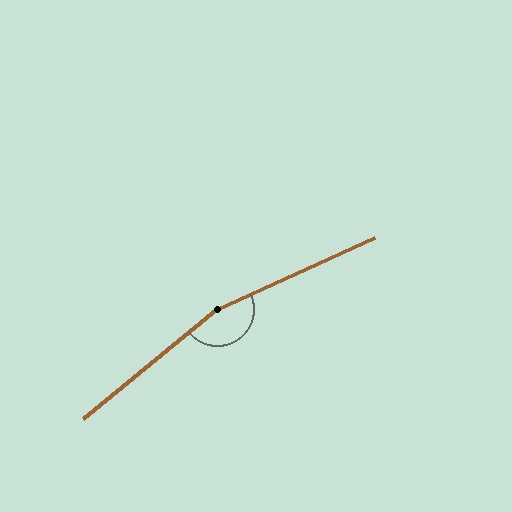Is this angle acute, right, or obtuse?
It is obtuse.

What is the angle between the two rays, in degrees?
Approximately 165 degrees.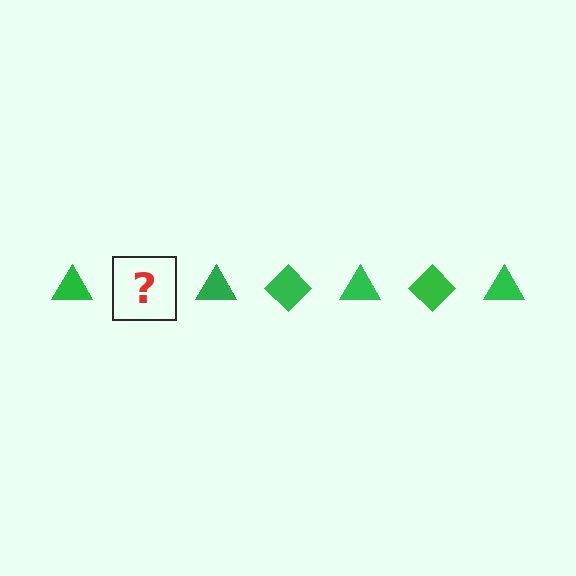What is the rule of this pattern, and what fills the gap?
The rule is that the pattern cycles through triangle, diamond shapes in green. The gap should be filled with a green diamond.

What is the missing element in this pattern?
The missing element is a green diamond.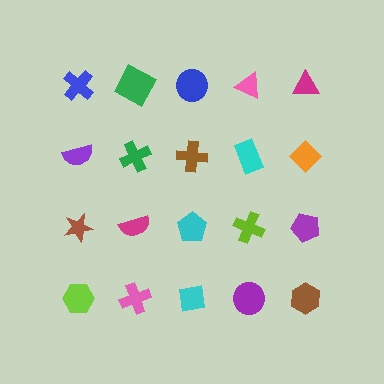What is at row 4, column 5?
A brown hexagon.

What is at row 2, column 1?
A purple semicircle.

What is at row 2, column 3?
A brown cross.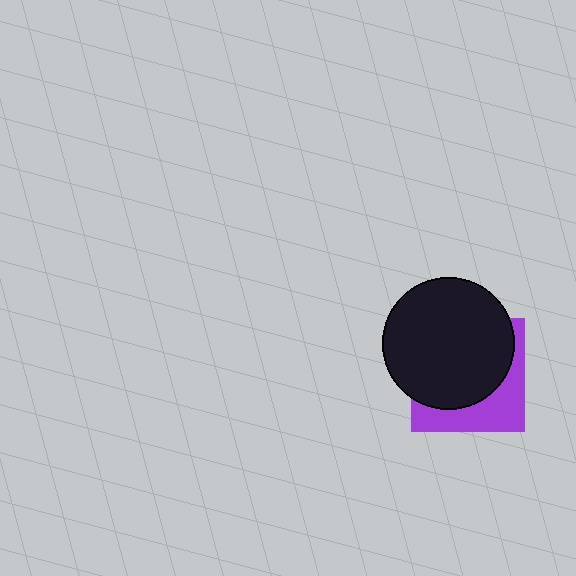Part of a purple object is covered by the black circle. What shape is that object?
It is a square.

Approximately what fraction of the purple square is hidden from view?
Roughly 65% of the purple square is hidden behind the black circle.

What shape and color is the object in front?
The object in front is a black circle.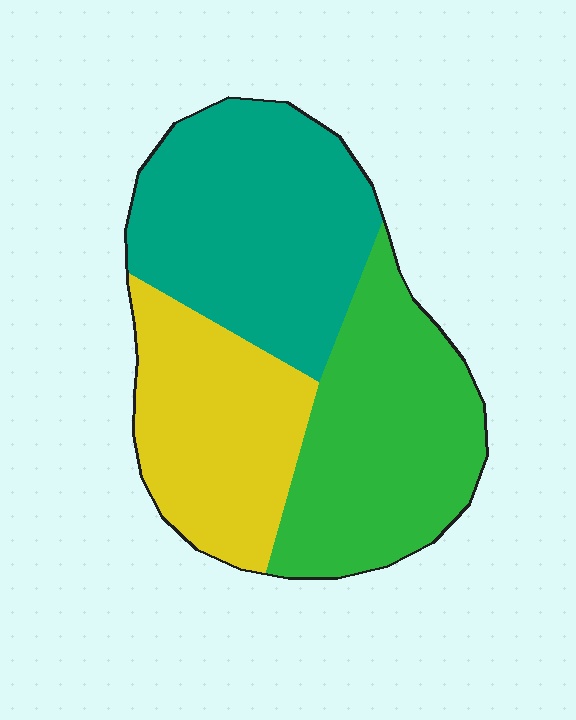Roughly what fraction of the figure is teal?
Teal takes up between a quarter and a half of the figure.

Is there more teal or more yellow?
Teal.